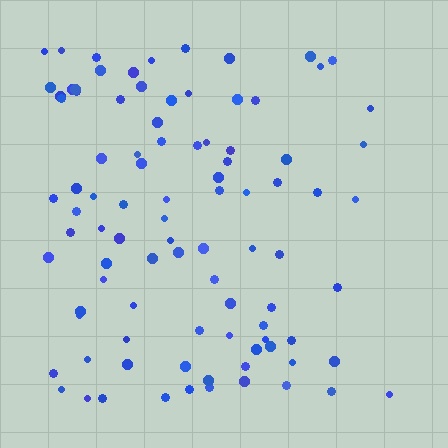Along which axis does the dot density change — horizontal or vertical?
Horizontal.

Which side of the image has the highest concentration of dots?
The left.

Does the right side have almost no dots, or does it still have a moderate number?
Still a moderate number, just noticeably fewer than the left.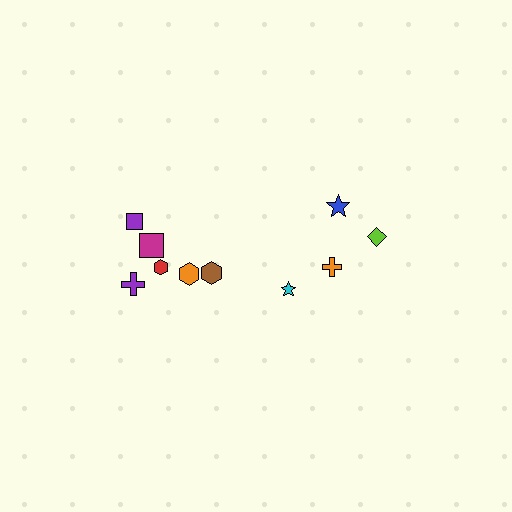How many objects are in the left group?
There are 6 objects.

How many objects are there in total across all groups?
There are 10 objects.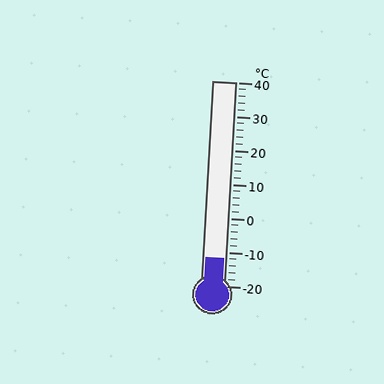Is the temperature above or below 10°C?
The temperature is below 10°C.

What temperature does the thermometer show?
The thermometer shows approximately -12°C.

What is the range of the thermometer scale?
The thermometer scale ranges from -20°C to 40°C.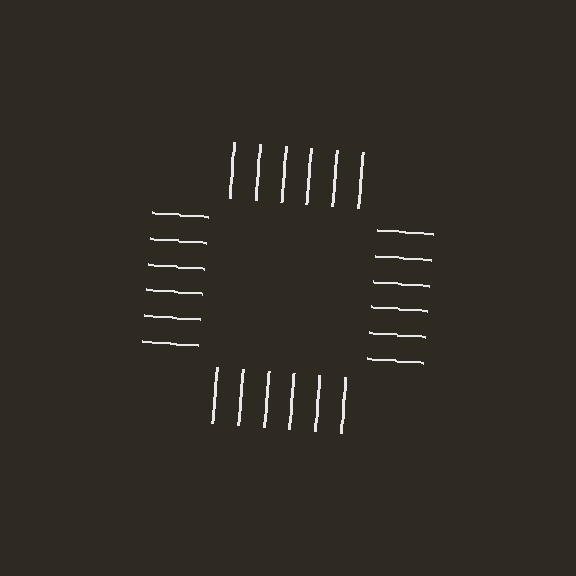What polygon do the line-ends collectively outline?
An illusory square — the line segments terminate on its edges but no continuous stroke is drawn.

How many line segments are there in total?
24 — 6 along each of the 4 edges.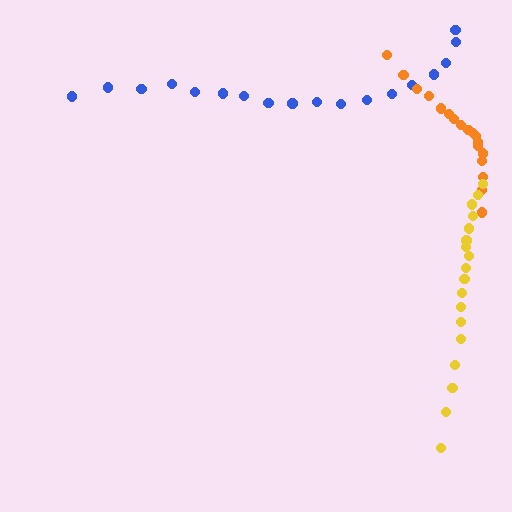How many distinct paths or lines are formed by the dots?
There are 3 distinct paths.